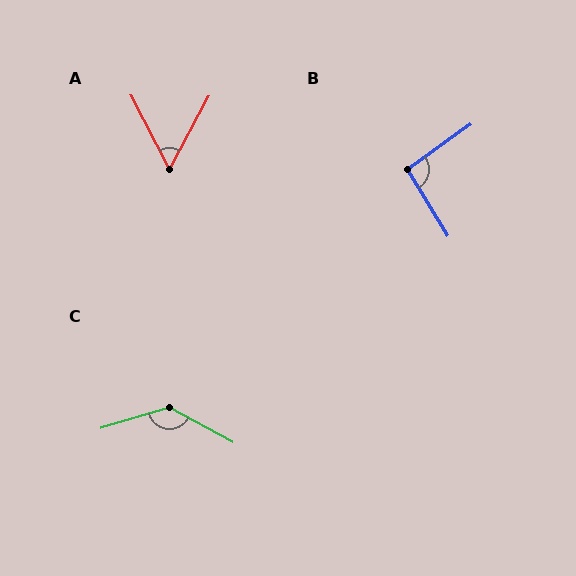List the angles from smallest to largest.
A (56°), B (95°), C (134°).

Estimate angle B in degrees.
Approximately 95 degrees.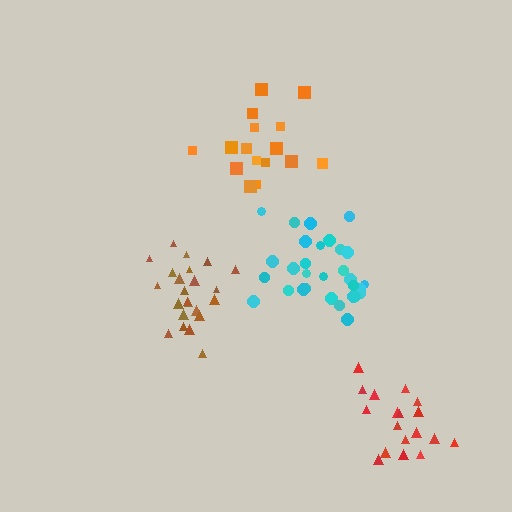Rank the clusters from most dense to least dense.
brown, cyan, red, orange.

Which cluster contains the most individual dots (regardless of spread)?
Cyan (30).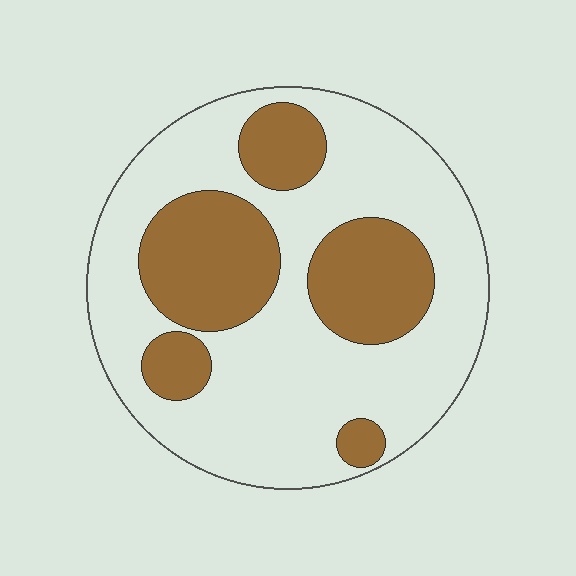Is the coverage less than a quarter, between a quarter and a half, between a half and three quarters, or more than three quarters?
Between a quarter and a half.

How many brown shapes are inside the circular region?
5.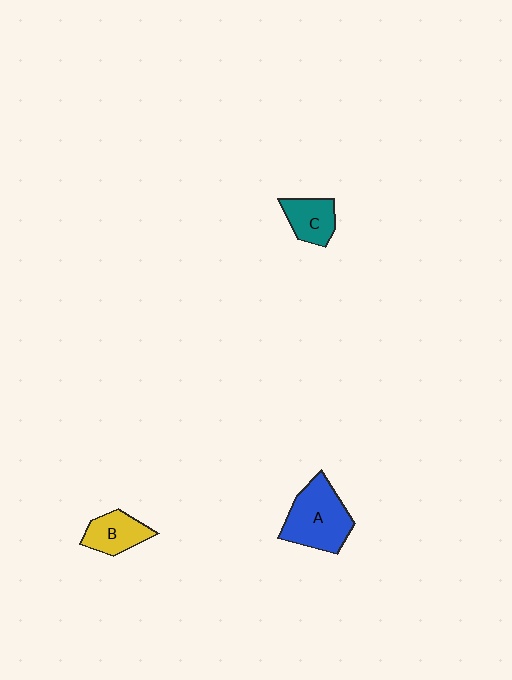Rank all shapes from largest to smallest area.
From largest to smallest: A (blue), B (yellow), C (teal).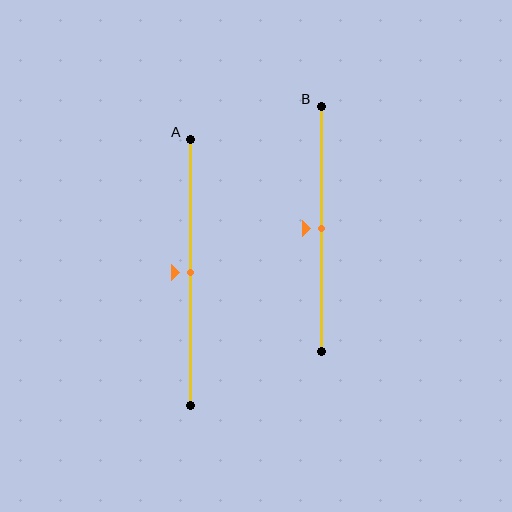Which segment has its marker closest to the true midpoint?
Segment A has its marker closest to the true midpoint.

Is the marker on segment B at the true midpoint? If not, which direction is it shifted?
Yes, the marker on segment B is at the true midpoint.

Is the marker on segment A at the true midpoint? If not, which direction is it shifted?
Yes, the marker on segment A is at the true midpoint.